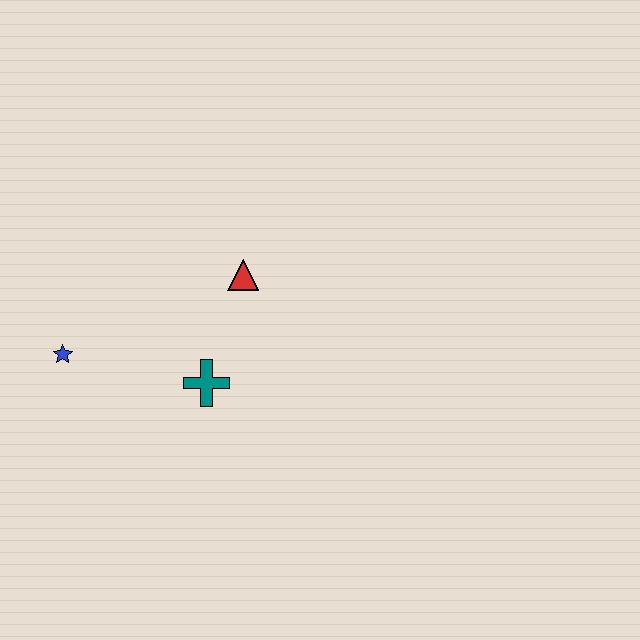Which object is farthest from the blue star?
The red triangle is farthest from the blue star.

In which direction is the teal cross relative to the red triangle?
The teal cross is below the red triangle.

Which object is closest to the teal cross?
The red triangle is closest to the teal cross.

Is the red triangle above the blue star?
Yes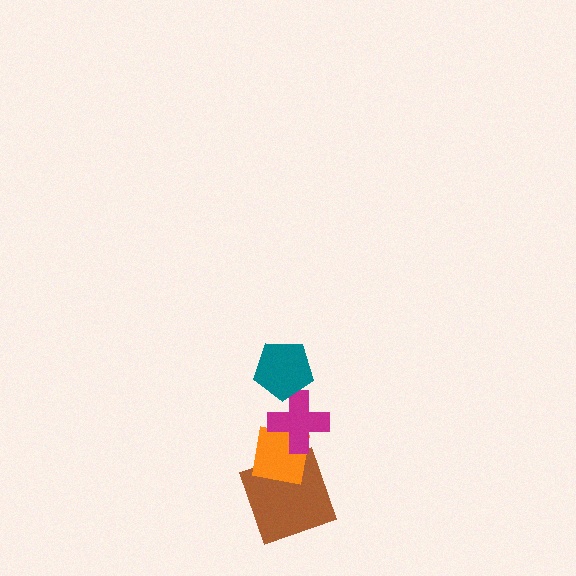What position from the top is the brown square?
The brown square is 4th from the top.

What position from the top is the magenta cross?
The magenta cross is 2nd from the top.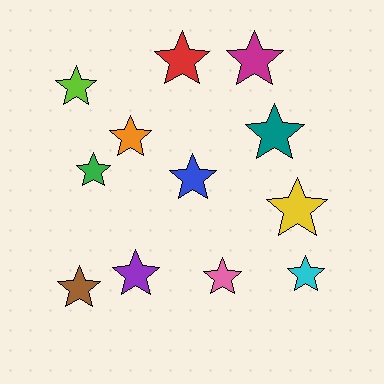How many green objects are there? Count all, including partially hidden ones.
There is 1 green object.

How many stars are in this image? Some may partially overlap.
There are 12 stars.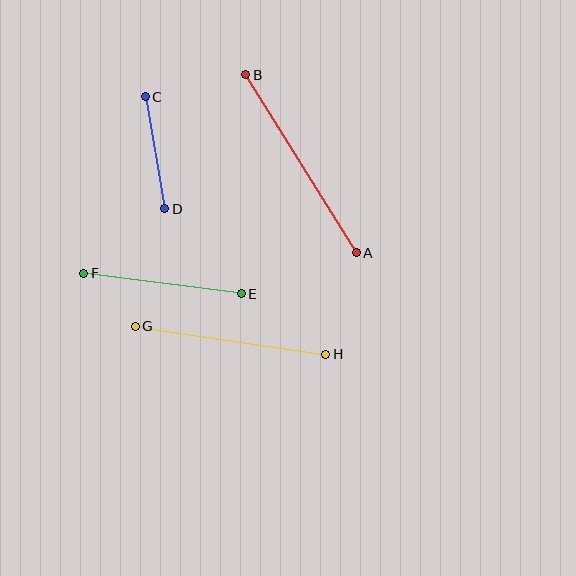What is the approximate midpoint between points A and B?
The midpoint is at approximately (301, 164) pixels.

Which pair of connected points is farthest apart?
Points A and B are farthest apart.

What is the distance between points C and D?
The distance is approximately 114 pixels.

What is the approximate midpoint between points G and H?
The midpoint is at approximately (230, 340) pixels.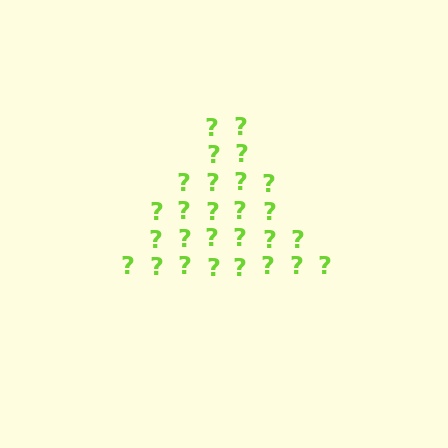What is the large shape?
The large shape is a triangle.